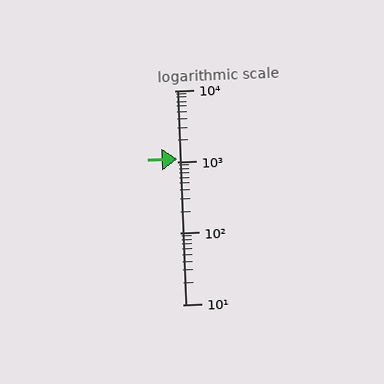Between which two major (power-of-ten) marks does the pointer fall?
The pointer is between 1000 and 10000.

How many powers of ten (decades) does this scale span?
The scale spans 3 decades, from 10 to 10000.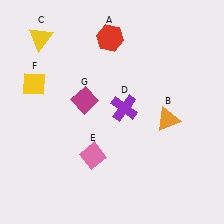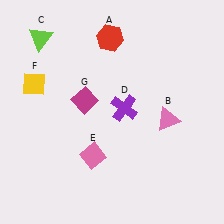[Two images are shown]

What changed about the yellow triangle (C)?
In Image 1, C is yellow. In Image 2, it changed to lime.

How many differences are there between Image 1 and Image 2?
There are 2 differences between the two images.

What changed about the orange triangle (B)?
In Image 1, B is orange. In Image 2, it changed to pink.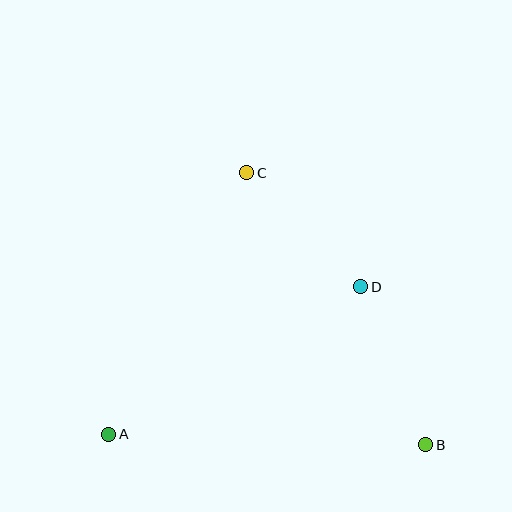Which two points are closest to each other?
Points C and D are closest to each other.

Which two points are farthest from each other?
Points B and C are farthest from each other.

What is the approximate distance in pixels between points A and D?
The distance between A and D is approximately 292 pixels.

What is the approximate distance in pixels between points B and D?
The distance between B and D is approximately 171 pixels.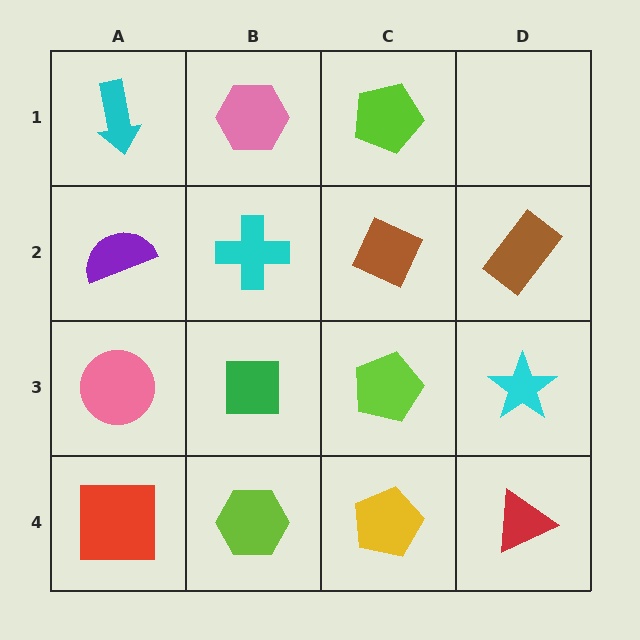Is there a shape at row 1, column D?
No, that cell is empty.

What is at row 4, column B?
A lime hexagon.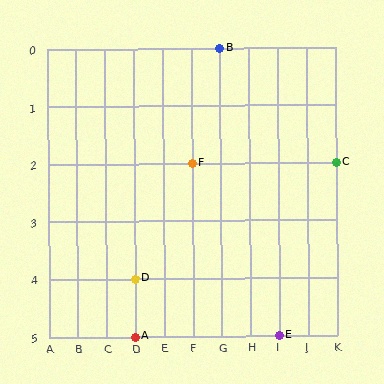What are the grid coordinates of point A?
Point A is at grid coordinates (D, 5).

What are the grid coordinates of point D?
Point D is at grid coordinates (D, 4).